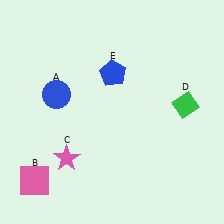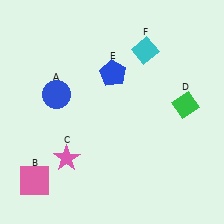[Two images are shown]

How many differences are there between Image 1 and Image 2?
There is 1 difference between the two images.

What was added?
A cyan diamond (F) was added in Image 2.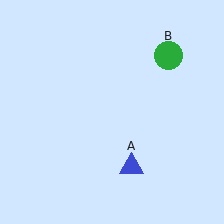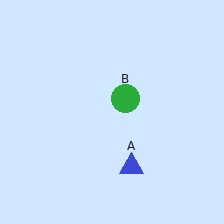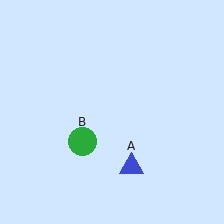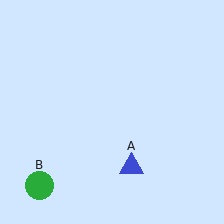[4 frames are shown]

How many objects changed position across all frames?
1 object changed position: green circle (object B).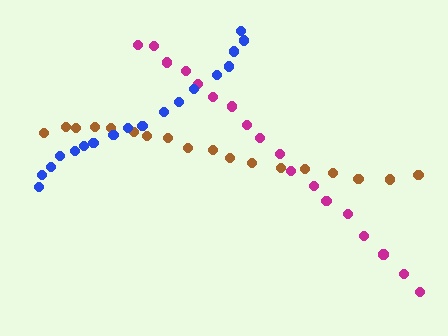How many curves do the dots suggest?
There are 3 distinct paths.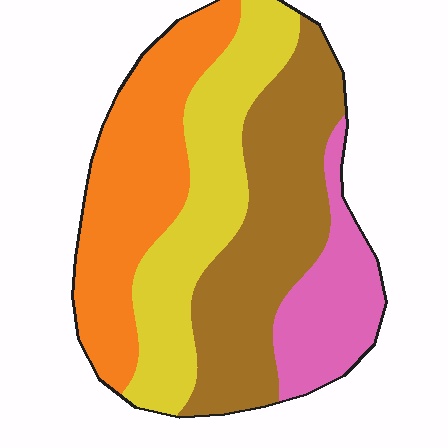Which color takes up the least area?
Pink, at roughly 15%.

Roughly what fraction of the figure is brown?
Brown covers about 30% of the figure.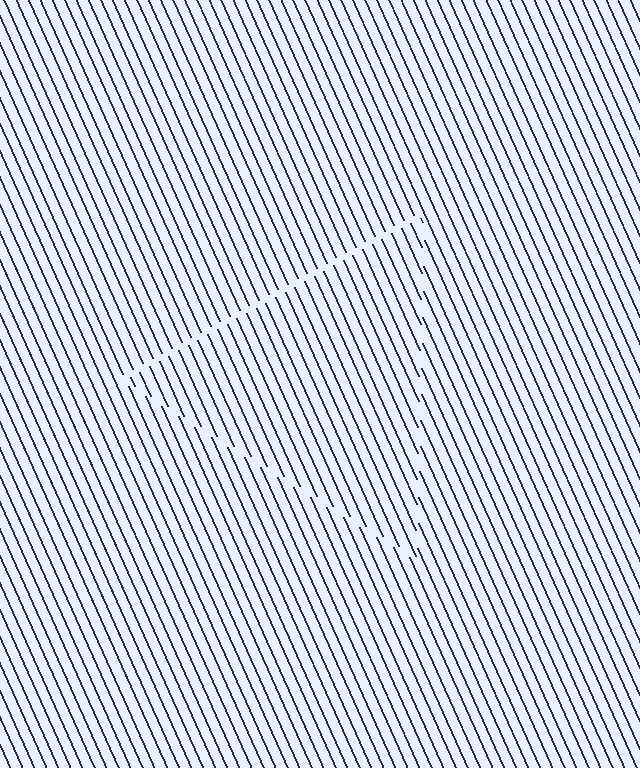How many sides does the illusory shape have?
3 sides — the line-ends trace a triangle.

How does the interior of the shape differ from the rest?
The interior of the shape contains the same grating, shifted by half a period — the contour is defined by the phase discontinuity where line-ends from the inner and outer gratings abut.